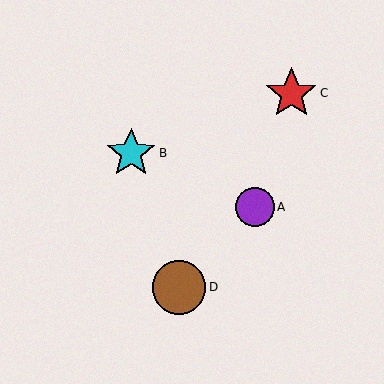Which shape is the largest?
The brown circle (labeled D) is the largest.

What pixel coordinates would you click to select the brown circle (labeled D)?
Click at (179, 287) to select the brown circle D.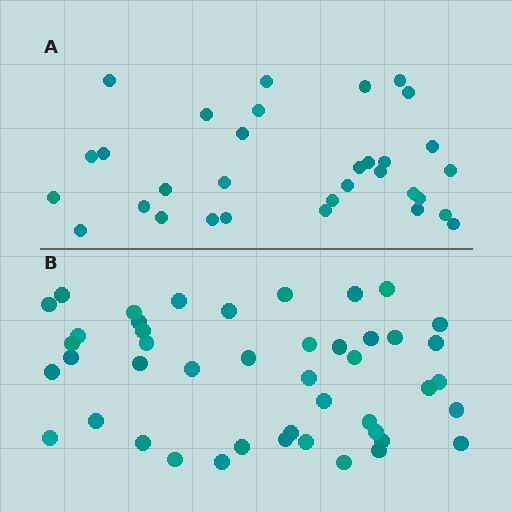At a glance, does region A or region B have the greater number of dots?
Region B (the bottom region) has more dots.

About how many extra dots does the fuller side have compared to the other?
Region B has approximately 15 more dots than region A.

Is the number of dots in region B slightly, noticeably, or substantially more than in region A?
Region B has noticeably more, but not dramatically so. The ratio is roughly 1.4 to 1.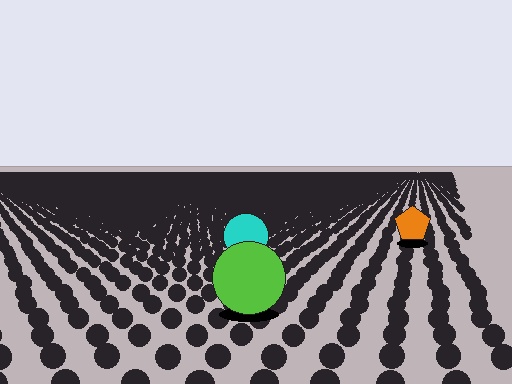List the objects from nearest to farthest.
From nearest to farthest: the lime circle, the cyan circle, the orange pentagon.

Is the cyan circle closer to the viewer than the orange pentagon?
Yes. The cyan circle is closer — you can tell from the texture gradient: the ground texture is coarser near it.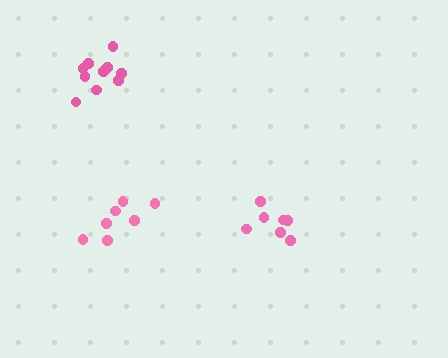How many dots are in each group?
Group 1: 7 dots, Group 2: 10 dots, Group 3: 7 dots (24 total).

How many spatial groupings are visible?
There are 3 spatial groupings.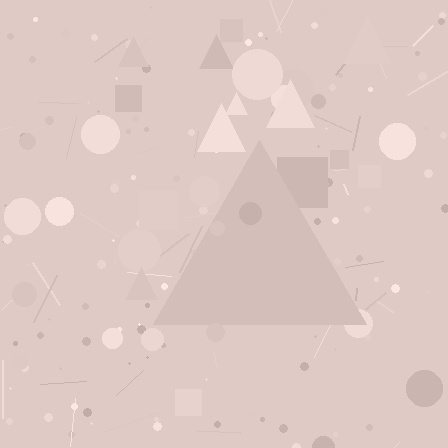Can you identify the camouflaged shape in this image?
The camouflaged shape is a triangle.